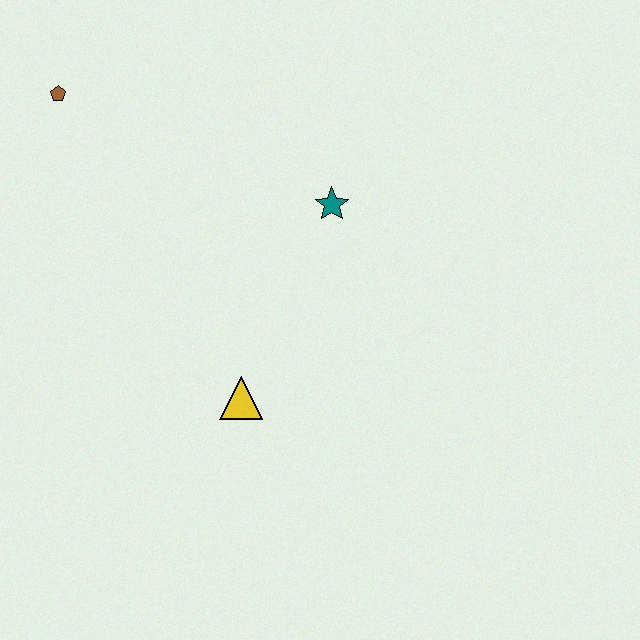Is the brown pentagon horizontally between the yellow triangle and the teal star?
No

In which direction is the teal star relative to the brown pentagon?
The teal star is to the right of the brown pentagon.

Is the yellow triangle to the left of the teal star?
Yes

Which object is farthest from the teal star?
The brown pentagon is farthest from the teal star.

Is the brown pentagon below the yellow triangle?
No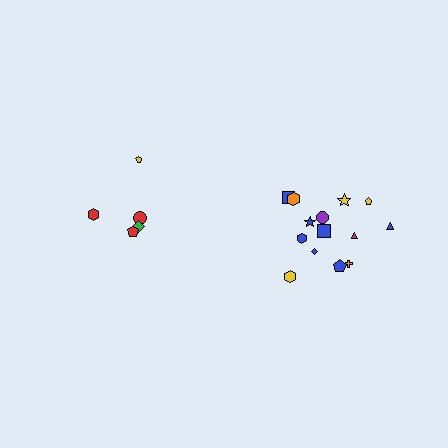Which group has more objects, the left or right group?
The right group.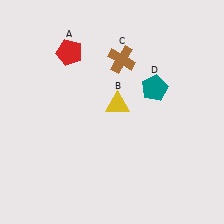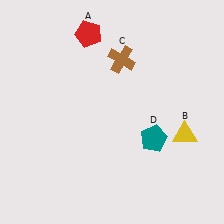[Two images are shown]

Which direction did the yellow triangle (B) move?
The yellow triangle (B) moved right.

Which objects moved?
The objects that moved are: the red pentagon (A), the yellow triangle (B), the teal pentagon (D).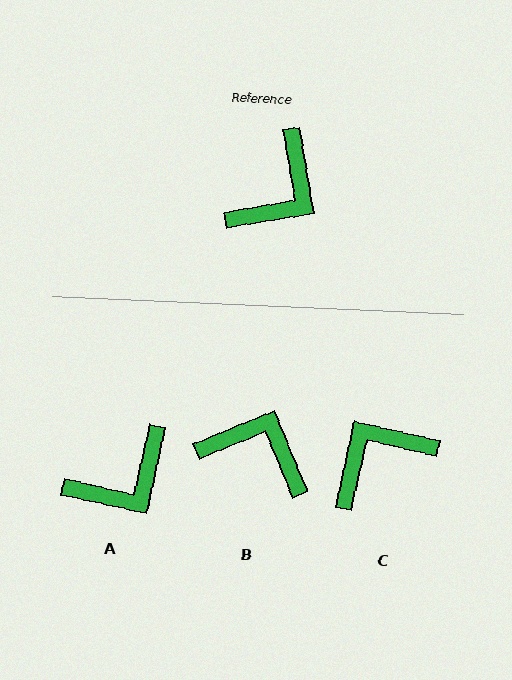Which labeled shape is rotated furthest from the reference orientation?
C, about 158 degrees away.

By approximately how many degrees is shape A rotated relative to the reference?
Approximately 22 degrees clockwise.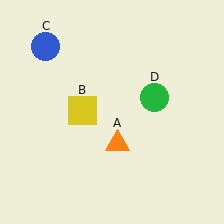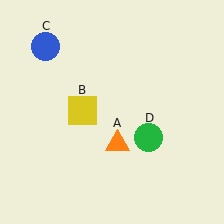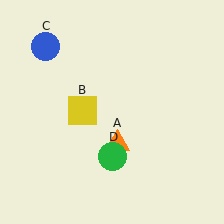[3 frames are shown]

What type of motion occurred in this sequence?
The green circle (object D) rotated clockwise around the center of the scene.